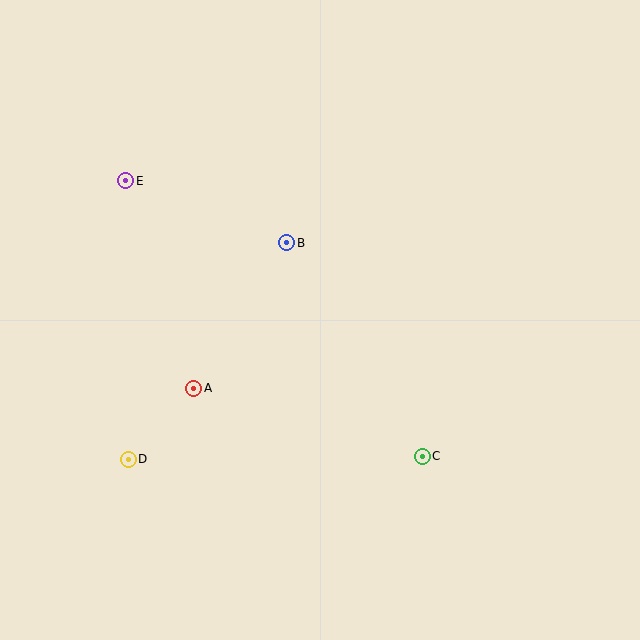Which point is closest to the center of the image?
Point B at (287, 243) is closest to the center.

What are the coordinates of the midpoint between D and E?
The midpoint between D and E is at (127, 320).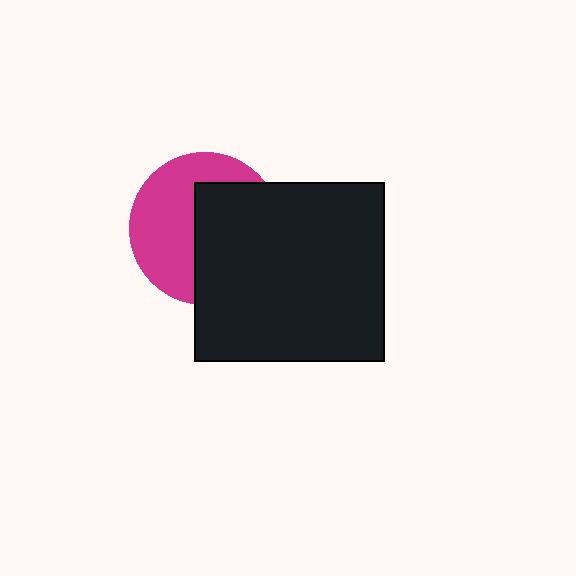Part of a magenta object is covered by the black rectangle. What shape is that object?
It is a circle.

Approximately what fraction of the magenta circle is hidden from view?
Roughly 51% of the magenta circle is hidden behind the black rectangle.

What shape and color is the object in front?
The object in front is a black rectangle.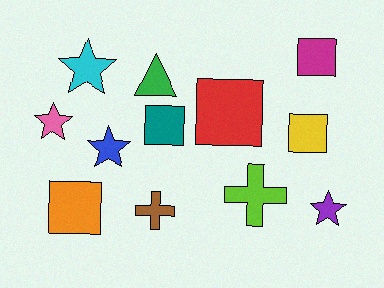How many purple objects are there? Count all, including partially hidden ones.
There is 1 purple object.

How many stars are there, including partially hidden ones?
There are 4 stars.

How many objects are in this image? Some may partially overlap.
There are 12 objects.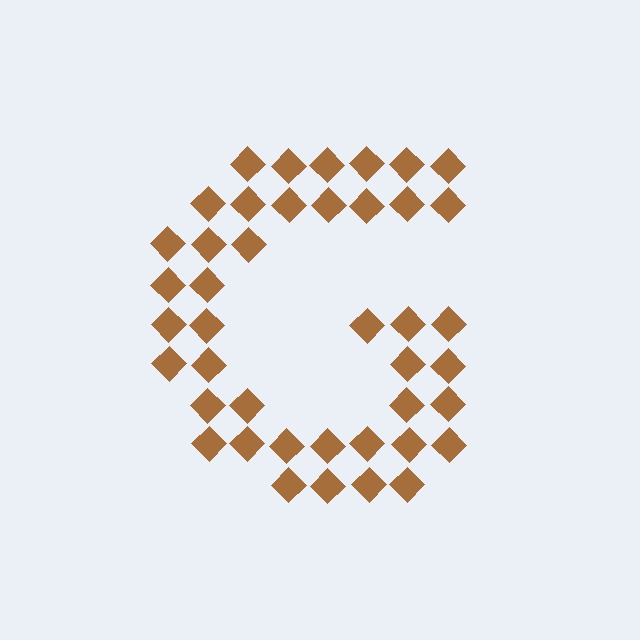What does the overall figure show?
The overall figure shows the letter G.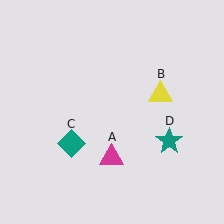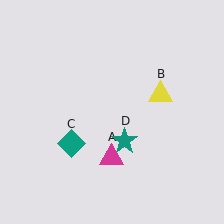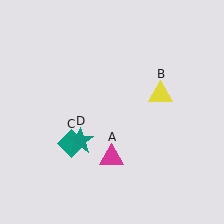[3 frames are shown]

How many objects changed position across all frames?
1 object changed position: teal star (object D).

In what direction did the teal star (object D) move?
The teal star (object D) moved left.